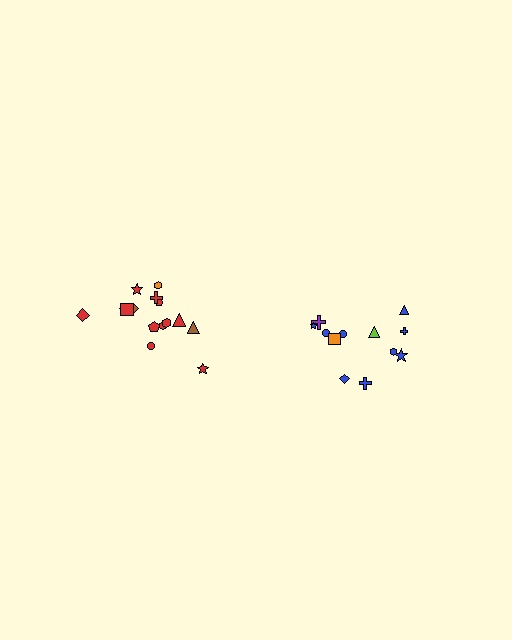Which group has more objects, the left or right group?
The left group.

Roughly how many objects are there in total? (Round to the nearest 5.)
Roughly 25 objects in total.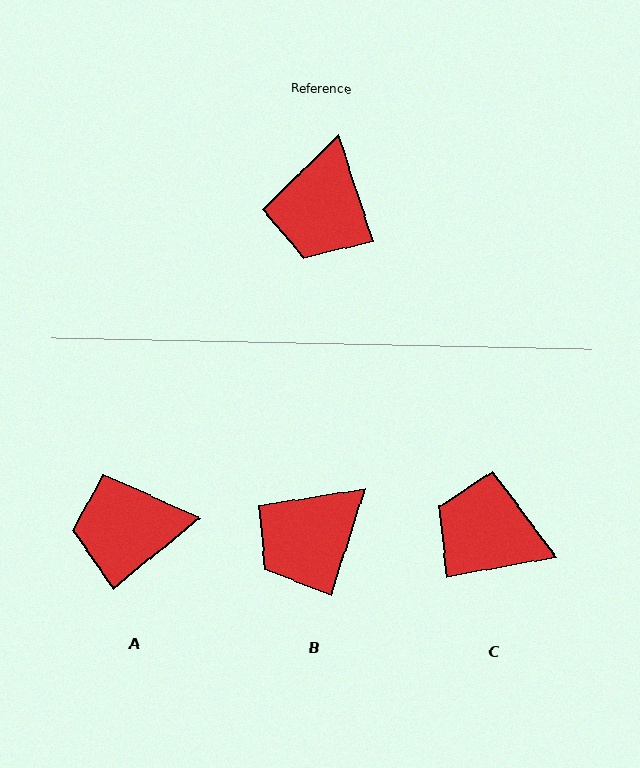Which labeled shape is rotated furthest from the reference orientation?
C, about 97 degrees away.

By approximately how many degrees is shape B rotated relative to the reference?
Approximately 35 degrees clockwise.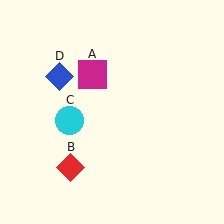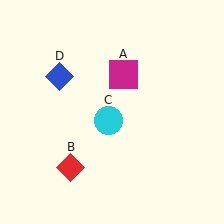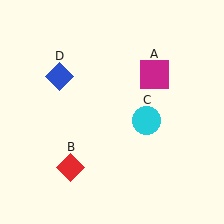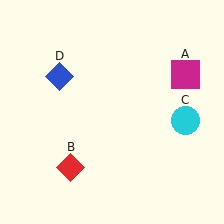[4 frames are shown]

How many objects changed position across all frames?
2 objects changed position: magenta square (object A), cyan circle (object C).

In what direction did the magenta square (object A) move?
The magenta square (object A) moved right.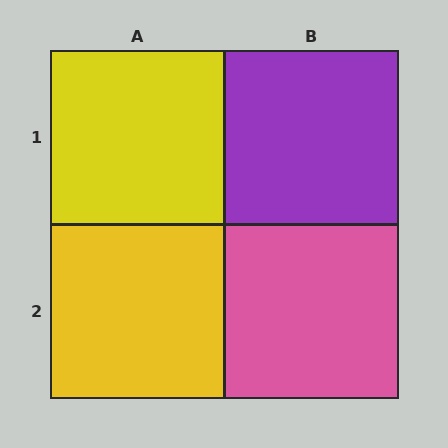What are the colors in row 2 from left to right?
Yellow, pink.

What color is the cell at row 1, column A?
Yellow.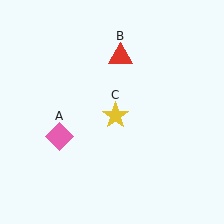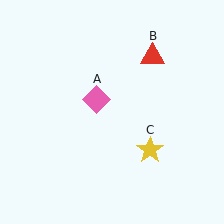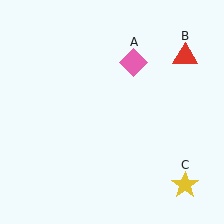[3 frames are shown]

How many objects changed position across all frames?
3 objects changed position: pink diamond (object A), red triangle (object B), yellow star (object C).